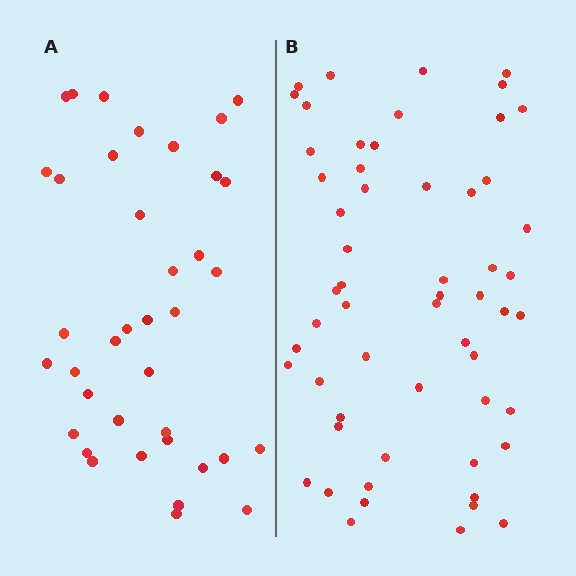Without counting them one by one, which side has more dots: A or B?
Region B (the right region) has more dots.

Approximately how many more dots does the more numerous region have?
Region B has approximately 20 more dots than region A.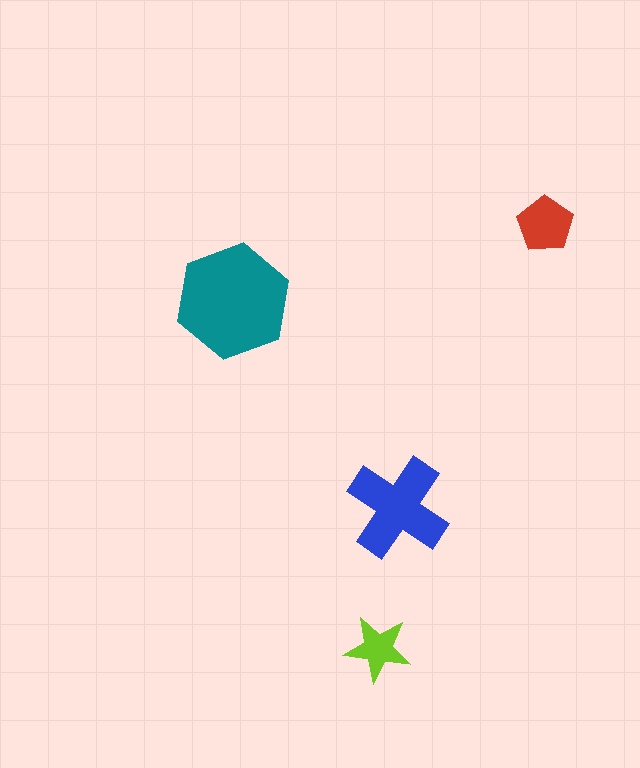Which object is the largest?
The teal hexagon.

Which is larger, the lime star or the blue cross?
The blue cross.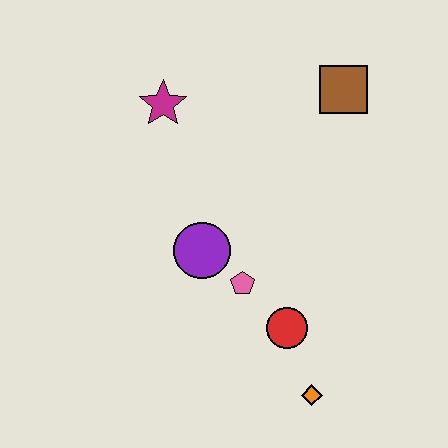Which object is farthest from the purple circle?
The brown square is farthest from the purple circle.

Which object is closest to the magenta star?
The purple circle is closest to the magenta star.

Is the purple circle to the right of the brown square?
No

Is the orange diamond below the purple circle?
Yes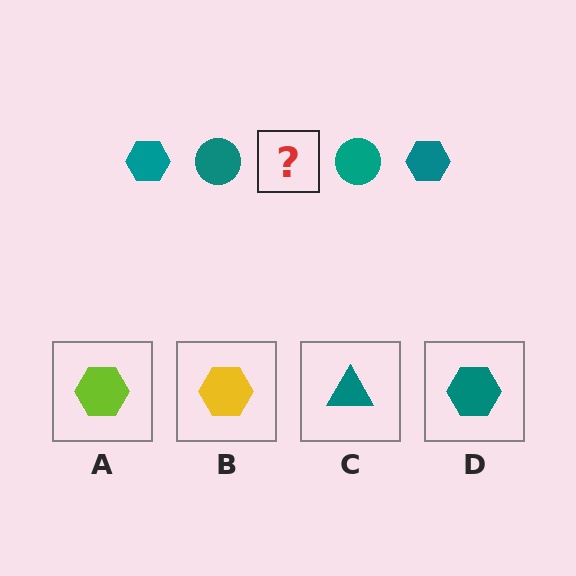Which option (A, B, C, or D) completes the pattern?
D.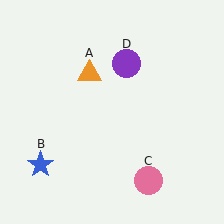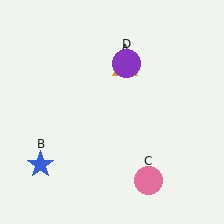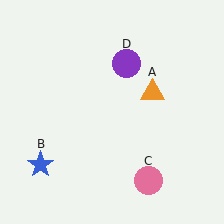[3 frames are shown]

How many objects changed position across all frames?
1 object changed position: orange triangle (object A).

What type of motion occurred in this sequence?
The orange triangle (object A) rotated clockwise around the center of the scene.